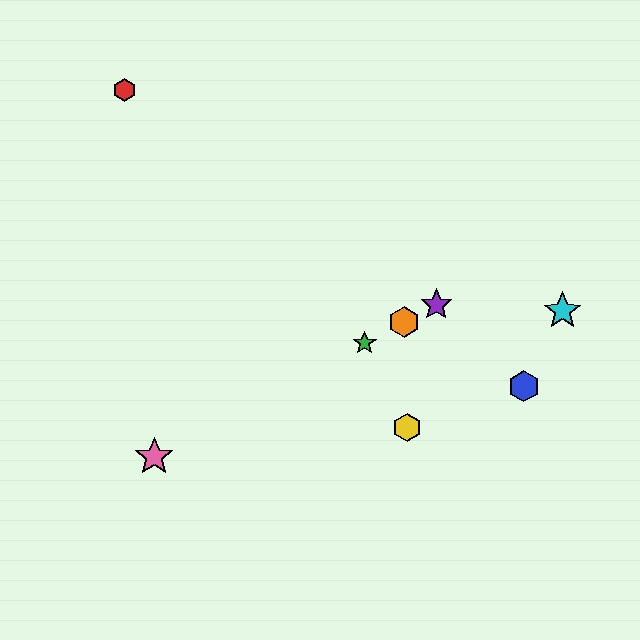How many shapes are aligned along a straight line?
4 shapes (the green star, the purple star, the orange hexagon, the pink star) are aligned along a straight line.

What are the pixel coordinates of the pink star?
The pink star is at (154, 457).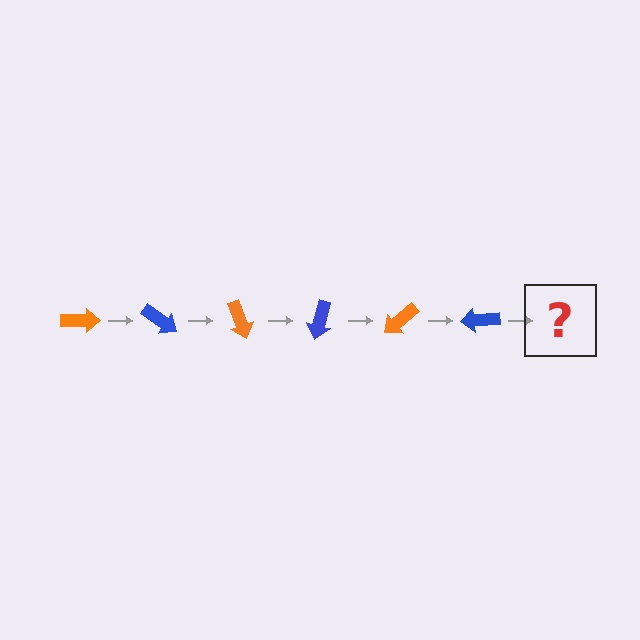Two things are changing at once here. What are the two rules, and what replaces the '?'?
The two rules are that it rotates 35 degrees each step and the color cycles through orange and blue. The '?' should be an orange arrow, rotated 210 degrees from the start.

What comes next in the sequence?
The next element should be an orange arrow, rotated 210 degrees from the start.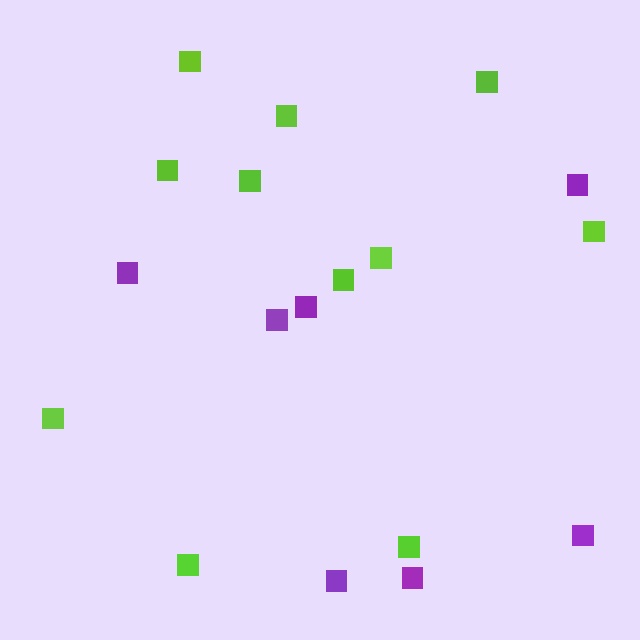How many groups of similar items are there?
There are 2 groups: one group of purple squares (7) and one group of lime squares (11).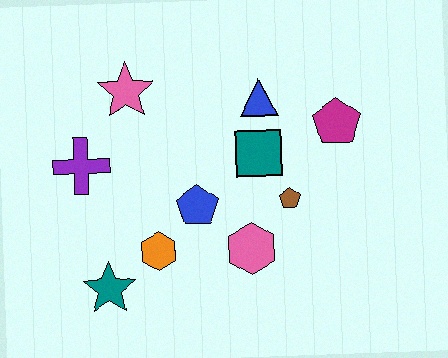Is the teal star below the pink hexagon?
Yes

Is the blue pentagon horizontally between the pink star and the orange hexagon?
No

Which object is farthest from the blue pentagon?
The magenta pentagon is farthest from the blue pentagon.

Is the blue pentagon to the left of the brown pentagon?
Yes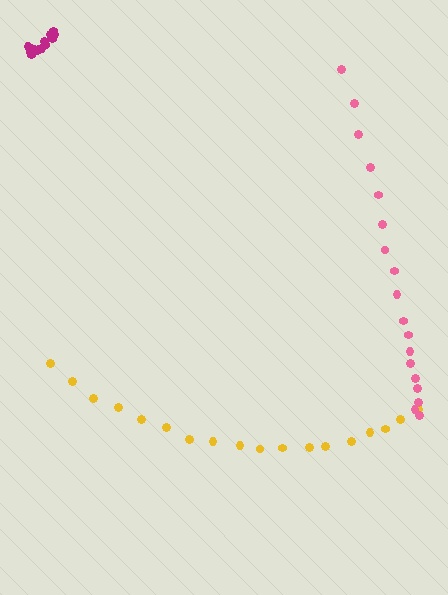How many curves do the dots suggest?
There are 3 distinct paths.